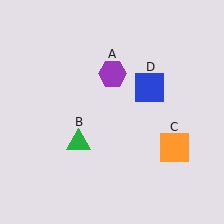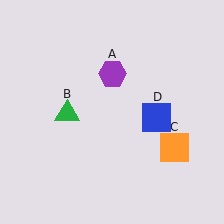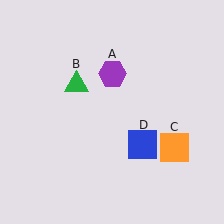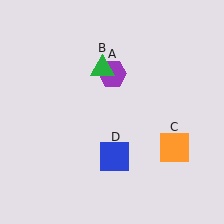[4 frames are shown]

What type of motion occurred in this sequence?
The green triangle (object B), blue square (object D) rotated clockwise around the center of the scene.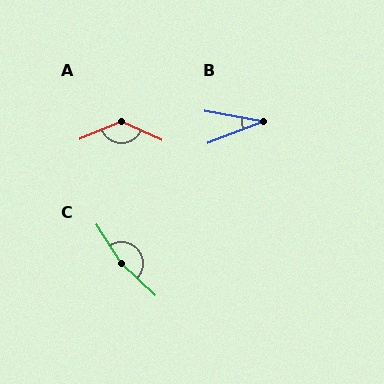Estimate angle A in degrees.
Approximately 132 degrees.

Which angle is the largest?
C, at approximately 166 degrees.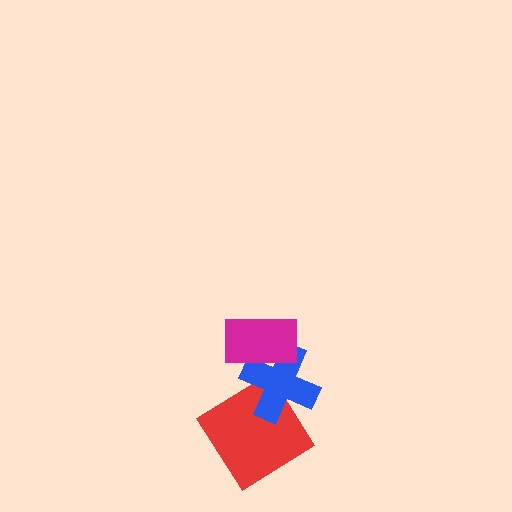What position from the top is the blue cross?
The blue cross is 2nd from the top.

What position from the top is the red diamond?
The red diamond is 3rd from the top.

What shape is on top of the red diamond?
The blue cross is on top of the red diamond.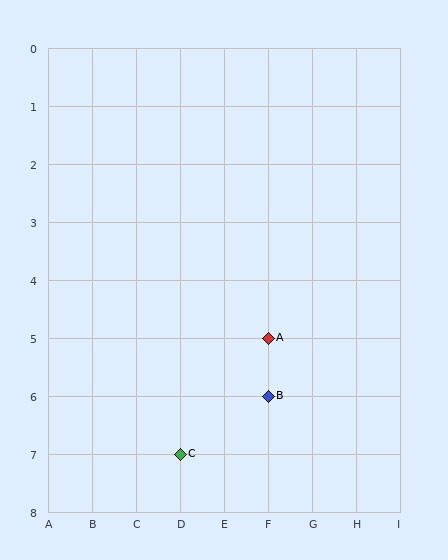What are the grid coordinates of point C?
Point C is at grid coordinates (D, 7).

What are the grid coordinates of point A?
Point A is at grid coordinates (F, 5).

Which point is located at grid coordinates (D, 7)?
Point C is at (D, 7).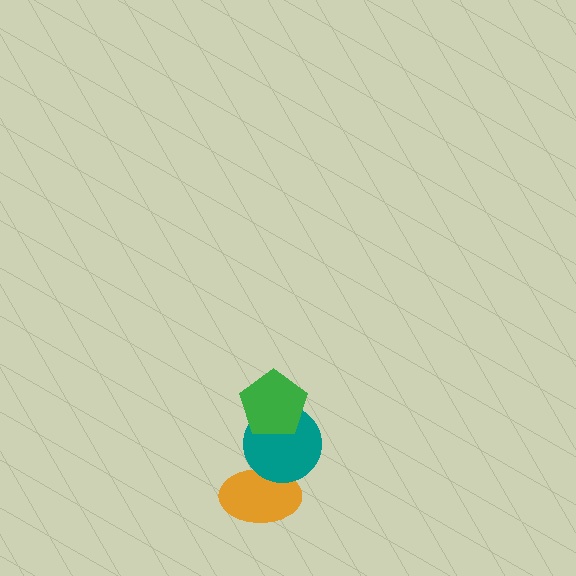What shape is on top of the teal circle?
The green pentagon is on top of the teal circle.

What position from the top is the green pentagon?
The green pentagon is 1st from the top.